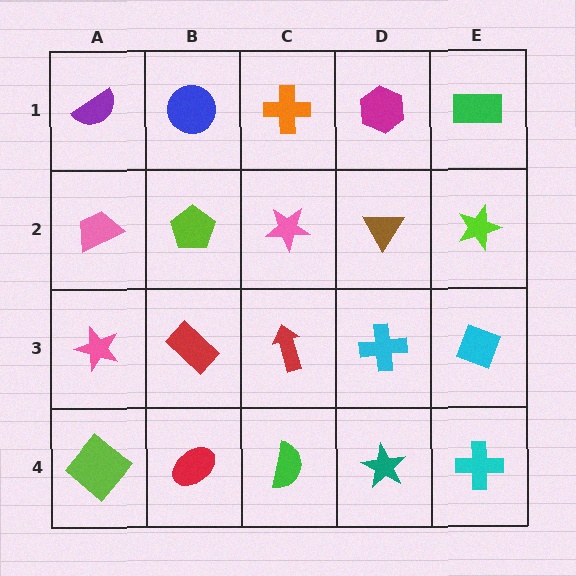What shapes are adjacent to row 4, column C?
A red arrow (row 3, column C), a red ellipse (row 4, column B), a teal star (row 4, column D).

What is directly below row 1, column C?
A pink star.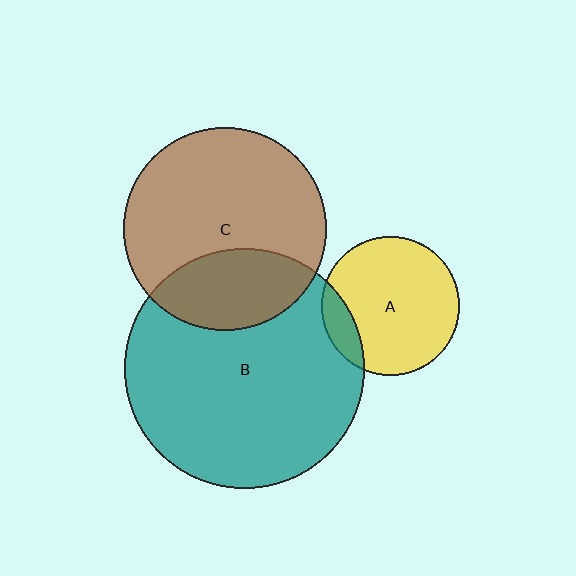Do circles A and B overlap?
Yes.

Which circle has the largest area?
Circle B (teal).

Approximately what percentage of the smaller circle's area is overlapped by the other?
Approximately 15%.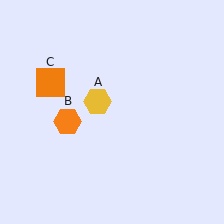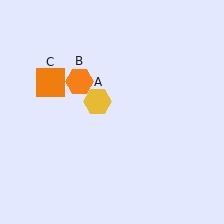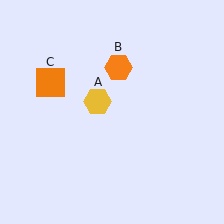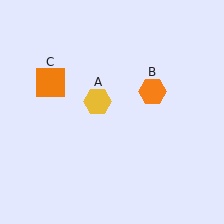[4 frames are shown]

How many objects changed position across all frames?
1 object changed position: orange hexagon (object B).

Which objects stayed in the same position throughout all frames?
Yellow hexagon (object A) and orange square (object C) remained stationary.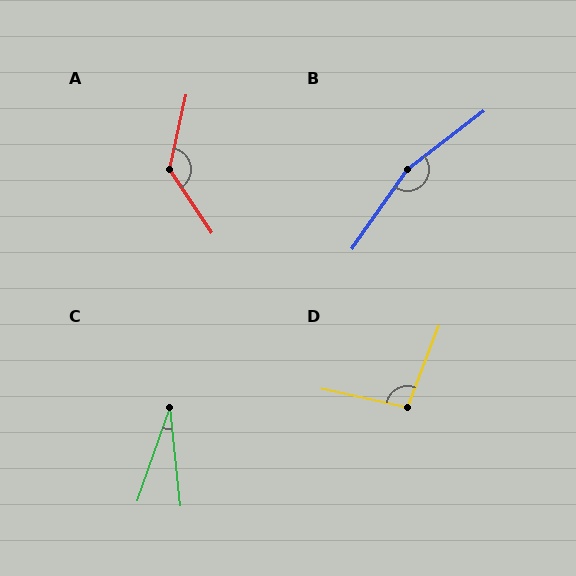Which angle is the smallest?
C, at approximately 25 degrees.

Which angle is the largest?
B, at approximately 162 degrees.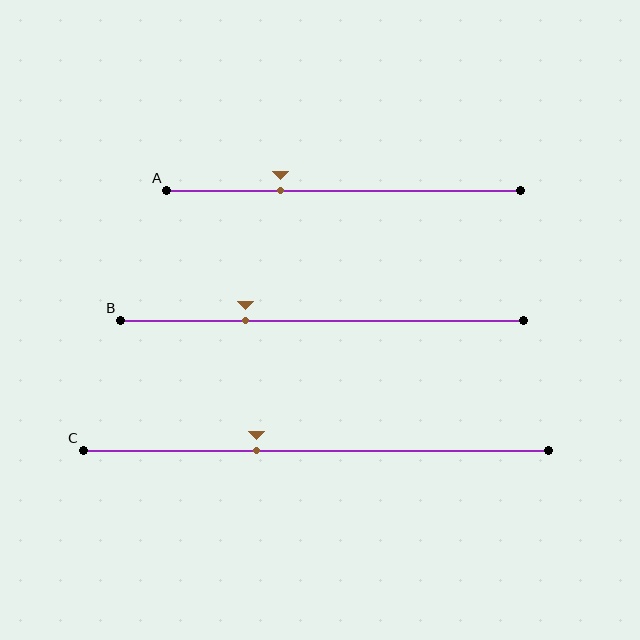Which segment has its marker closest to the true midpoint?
Segment C has its marker closest to the true midpoint.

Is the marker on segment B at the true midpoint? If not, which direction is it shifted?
No, the marker on segment B is shifted to the left by about 19% of the segment length.